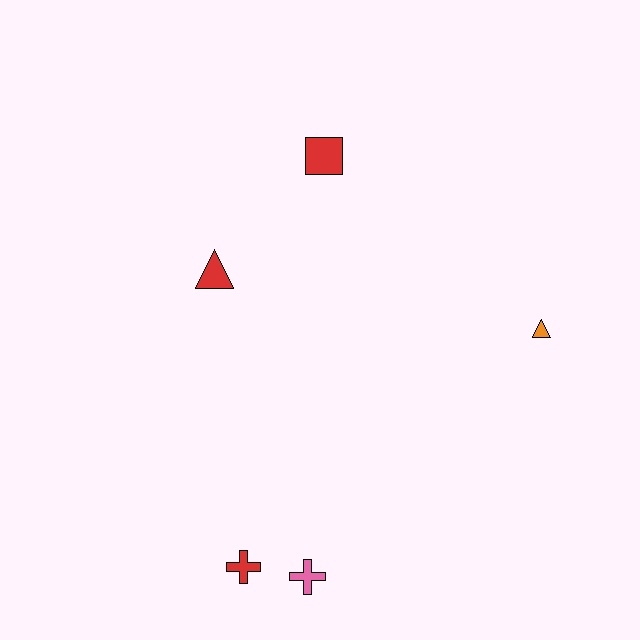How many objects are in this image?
There are 5 objects.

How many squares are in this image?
There is 1 square.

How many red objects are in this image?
There are 3 red objects.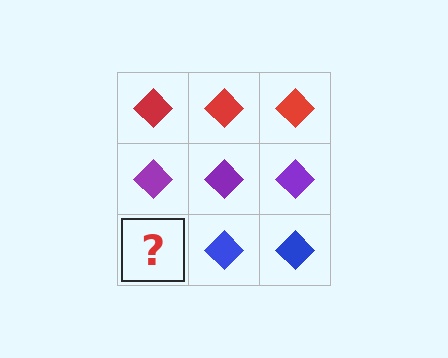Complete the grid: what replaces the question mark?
The question mark should be replaced with a blue diamond.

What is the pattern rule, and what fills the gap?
The rule is that each row has a consistent color. The gap should be filled with a blue diamond.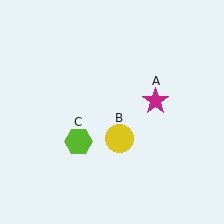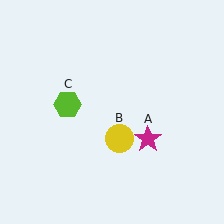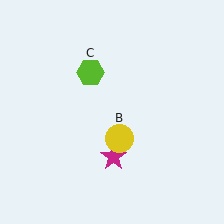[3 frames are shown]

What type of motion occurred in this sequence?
The magenta star (object A), lime hexagon (object C) rotated clockwise around the center of the scene.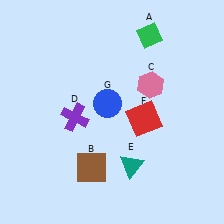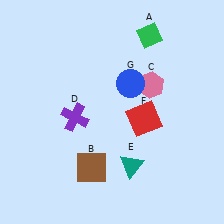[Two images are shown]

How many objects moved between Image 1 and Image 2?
1 object moved between the two images.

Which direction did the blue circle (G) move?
The blue circle (G) moved right.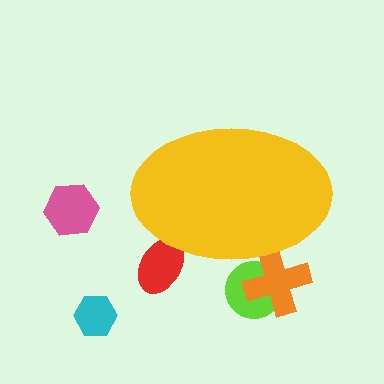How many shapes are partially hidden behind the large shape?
3 shapes are partially hidden.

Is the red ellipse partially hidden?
Yes, the red ellipse is partially hidden behind the yellow ellipse.